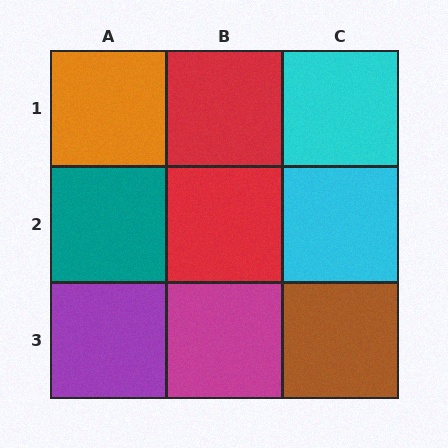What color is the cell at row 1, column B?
Red.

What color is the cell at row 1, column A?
Orange.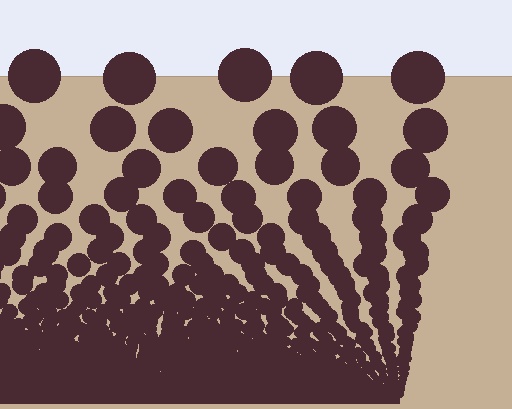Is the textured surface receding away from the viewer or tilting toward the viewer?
The surface appears to tilt toward the viewer. Texture elements get larger and sparser toward the top.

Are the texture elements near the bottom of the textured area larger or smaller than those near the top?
Smaller. The gradient is inverted — elements near the bottom are smaller and denser.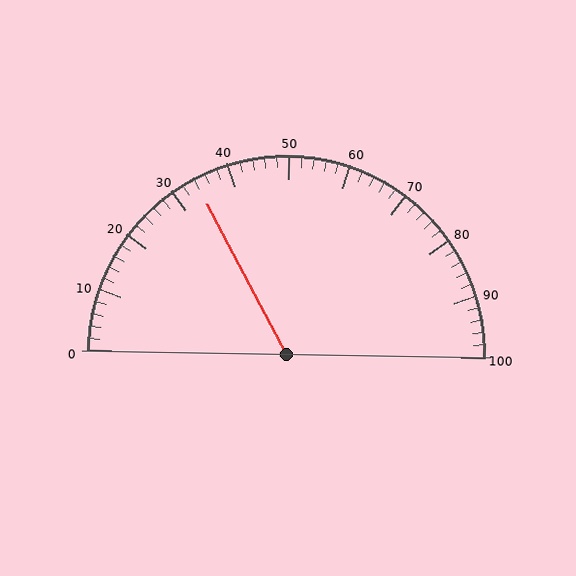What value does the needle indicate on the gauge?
The needle indicates approximately 34.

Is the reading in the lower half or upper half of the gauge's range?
The reading is in the lower half of the range (0 to 100).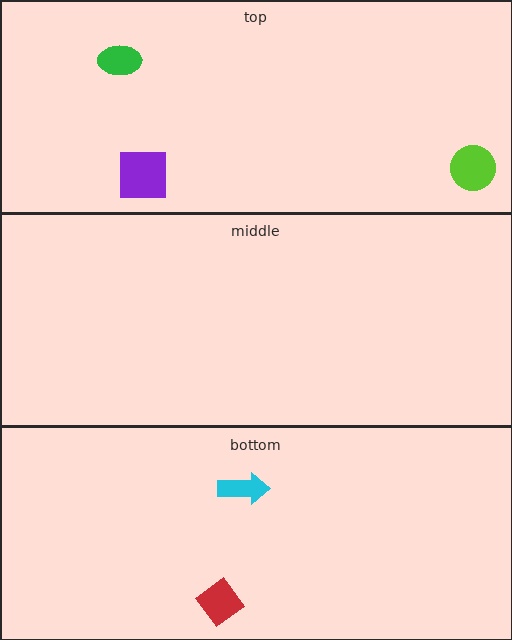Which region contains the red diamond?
The bottom region.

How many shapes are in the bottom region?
2.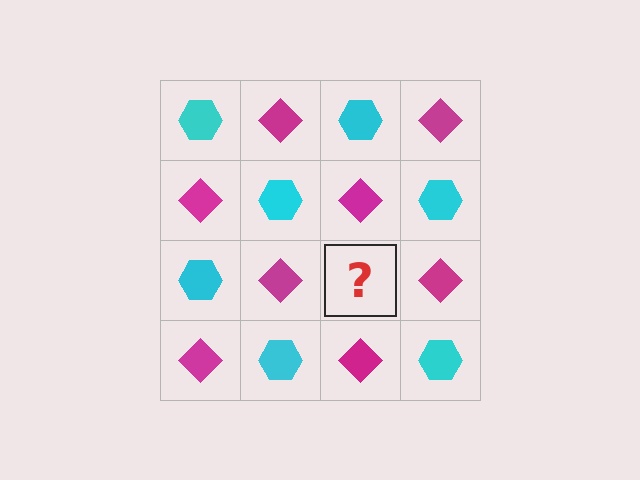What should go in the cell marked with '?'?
The missing cell should contain a cyan hexagon.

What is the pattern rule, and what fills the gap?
The rule is that it alternates cyan hexagon and magenta diamond in a checkerboard pattern. The gap should be filled with a cyan hexagon.